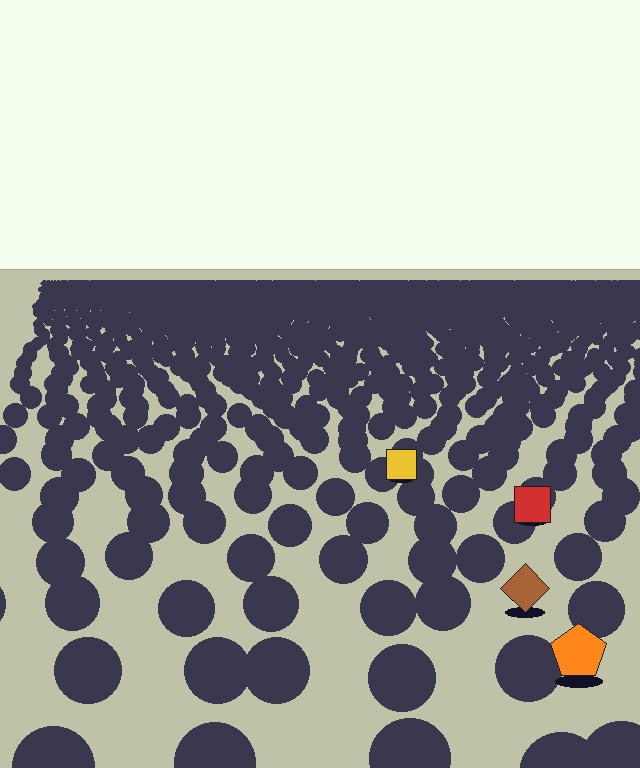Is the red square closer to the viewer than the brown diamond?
No. The brown diamond is closer — you can tell from the texture gradient: the ground texture is coarser near it.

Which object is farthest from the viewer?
The yellow square is farthest from the viewer. It appears smaller and the ground texture around it is denser.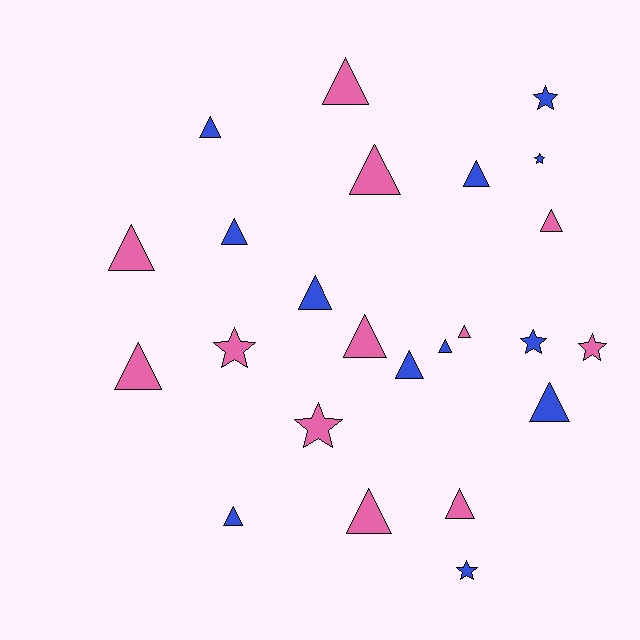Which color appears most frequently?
Pink, with 12 objects.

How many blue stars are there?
There are 4 blue stars.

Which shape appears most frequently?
Triangle, with 17 objects.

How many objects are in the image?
There are 24 objects.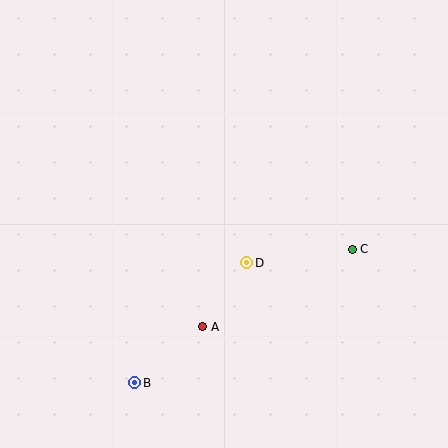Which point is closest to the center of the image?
Point D at (247, 263) is closest to the center.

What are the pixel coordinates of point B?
Point B is at (135, 383).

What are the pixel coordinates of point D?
Point D is at (247, 263).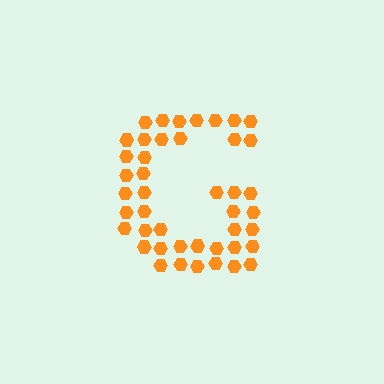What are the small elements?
The small elements are hexagons.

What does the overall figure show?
The overall figure shows the letter G.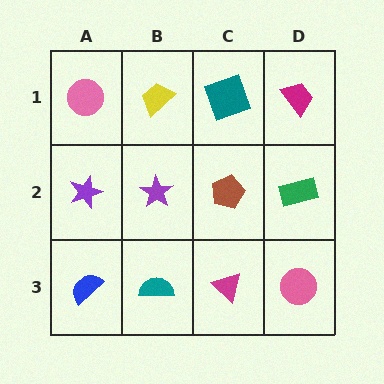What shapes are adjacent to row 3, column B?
A purple star (row 2, column B), a blue semicircle (row 3, column A), a magenta triangle (row 3, column C).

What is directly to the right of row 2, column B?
A brown pentagon.